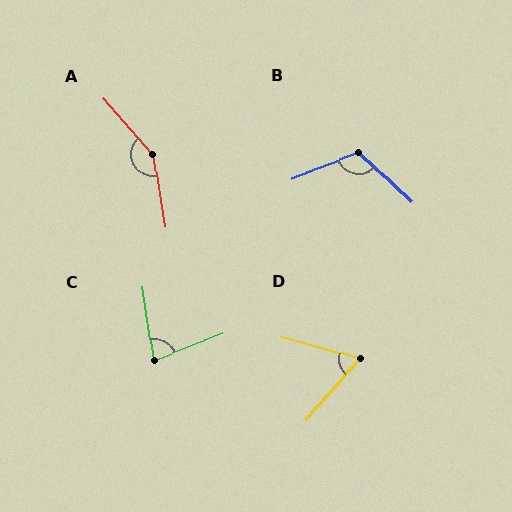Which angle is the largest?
A, at approximately 148 degrees.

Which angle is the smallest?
D, at approximately 64 degrees.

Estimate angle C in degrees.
Approximately 77 degrees.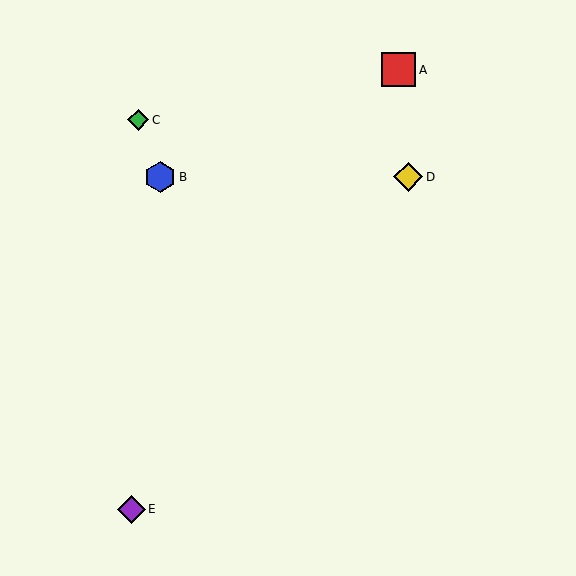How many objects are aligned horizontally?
2 objects (B, D) are aligned horizontally.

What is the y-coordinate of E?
Object E is at y≈509.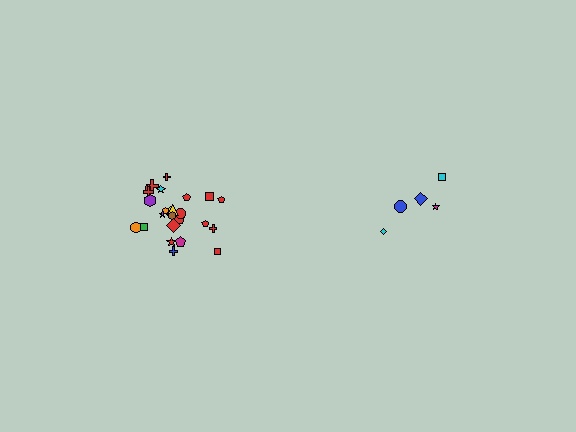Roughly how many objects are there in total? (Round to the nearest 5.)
Roughly 30 objects in total.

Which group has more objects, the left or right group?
The left group.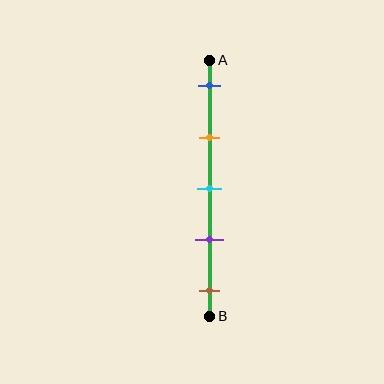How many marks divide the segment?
There are 5 marks dividing the segment.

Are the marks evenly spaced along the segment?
Yes, the marks are approximately evenly spaced.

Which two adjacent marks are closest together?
The cyan and purple marks are the closest adjacent pair.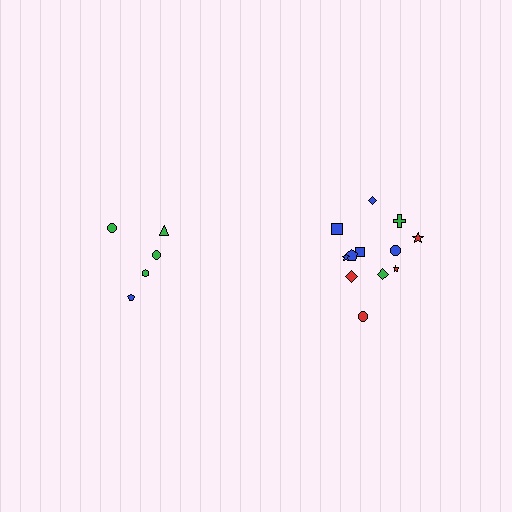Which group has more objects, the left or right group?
The right group.